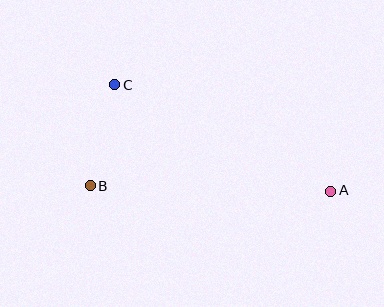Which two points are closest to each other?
Points B and C are closest to each other.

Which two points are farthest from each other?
Points A and B are farthest from each other.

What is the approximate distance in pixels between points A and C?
The distance between A and C is approximately 241 pixels.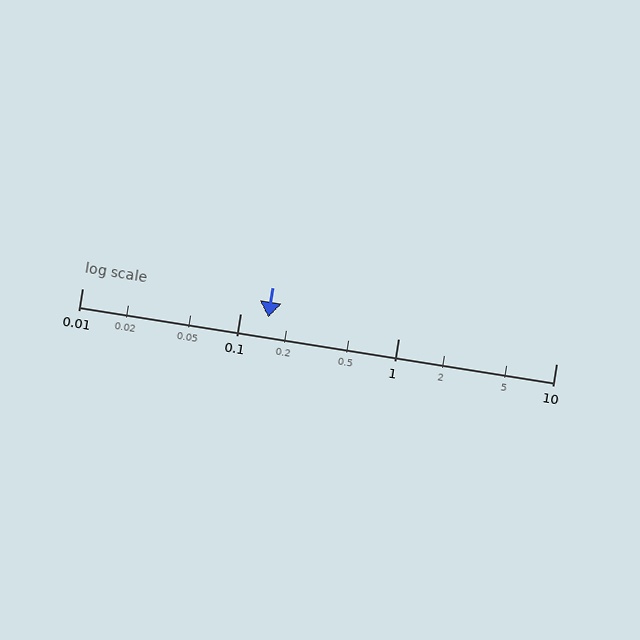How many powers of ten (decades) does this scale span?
The scale spans 3 decades, from 0.01 to 10.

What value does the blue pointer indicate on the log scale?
The pointer indicates approximately 0.15.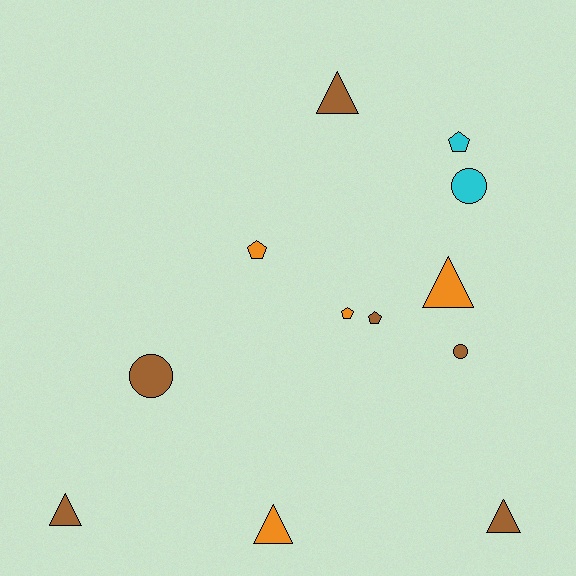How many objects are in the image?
There are 12 objects.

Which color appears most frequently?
Brown, with 6 objects.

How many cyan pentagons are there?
There is 1 cyan pentagon.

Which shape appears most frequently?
Triangle, with 5 objects.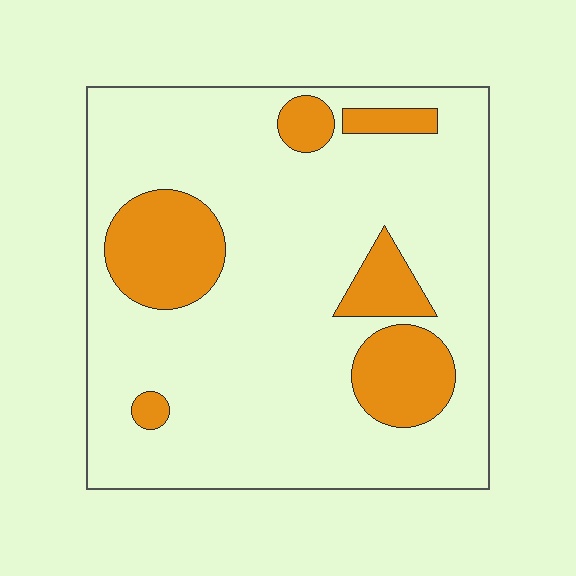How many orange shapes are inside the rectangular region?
6.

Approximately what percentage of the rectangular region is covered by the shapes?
Approximately 20%.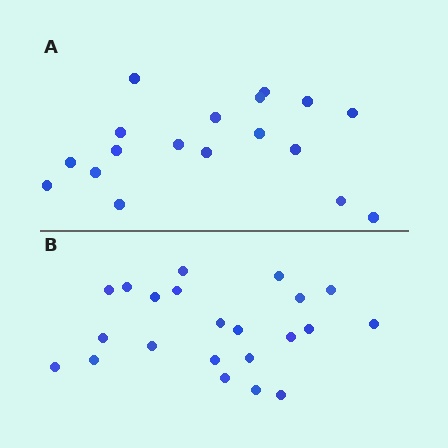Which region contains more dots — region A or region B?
Region B (the bottom region) has more dots.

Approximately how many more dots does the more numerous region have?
Region B has about 4 more dots than region A.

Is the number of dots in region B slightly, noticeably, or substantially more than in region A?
Region B has only slightly more — the two regions are fairly close. The ratio is roughly 1.2 to 1.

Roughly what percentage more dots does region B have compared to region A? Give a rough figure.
About 20% more.